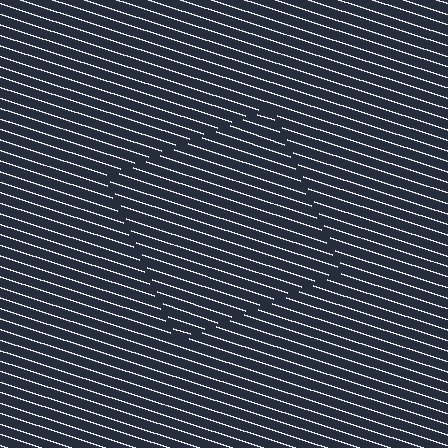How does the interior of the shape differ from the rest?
The interior of the shape contains the same grating, shifted by half a period — the contour is defined by the phase discontinuity where line-ends from the inner and outer gratings abut.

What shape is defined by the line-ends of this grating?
An illusory square. The interior of the shape contains the same grating, shifted by half a period — the contour is defined by the phase discontinuity where line-ends from the inner and outer gratings abut.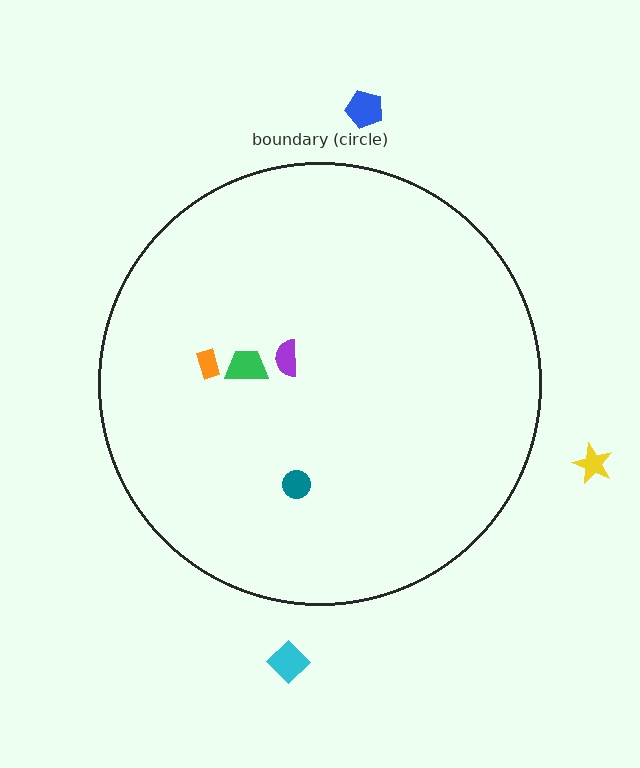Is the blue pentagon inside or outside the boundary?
Outside.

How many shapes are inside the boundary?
4 inside, 3 outside.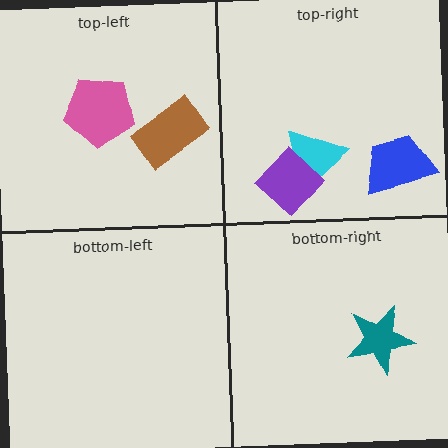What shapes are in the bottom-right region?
The teal star.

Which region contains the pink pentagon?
The top-left region.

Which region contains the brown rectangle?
The top-left region.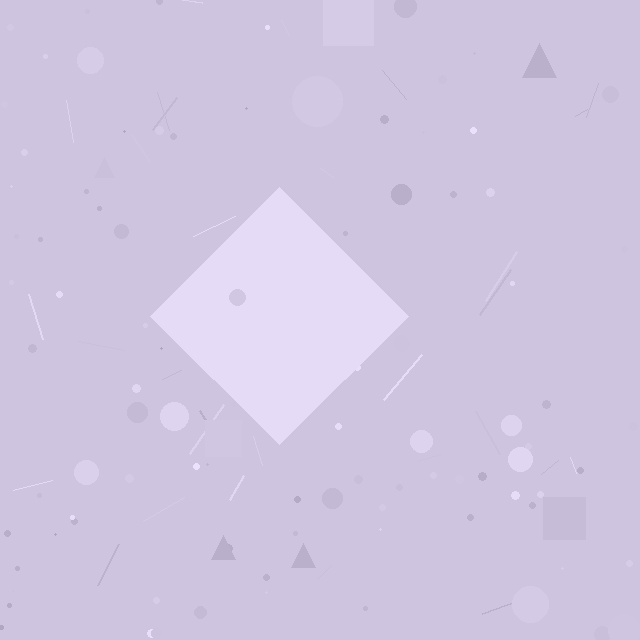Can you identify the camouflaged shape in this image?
The camouflaged shape is a diamond.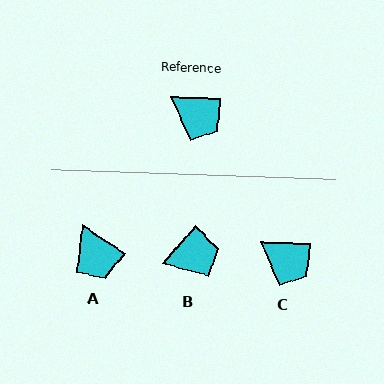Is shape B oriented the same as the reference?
No, it is off by about 51 degrees.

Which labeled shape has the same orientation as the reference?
C.